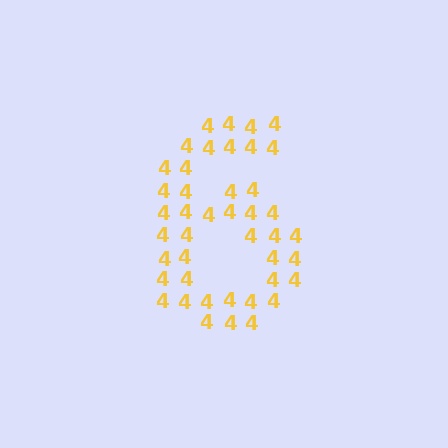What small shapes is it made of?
It is made of small digit 4's.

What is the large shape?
The large shape is the digit 6.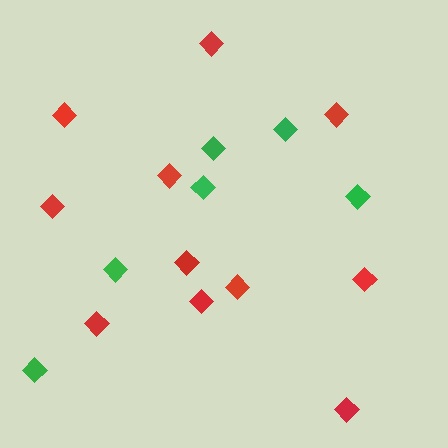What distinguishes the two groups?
There are 2 groups: one group of red diamonds (11) and one group of green diamonds (6).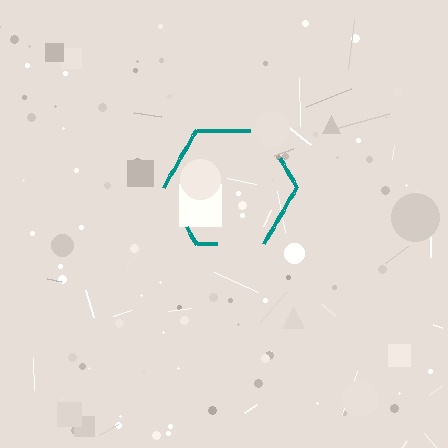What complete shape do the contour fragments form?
The contour fragments form a hexagon.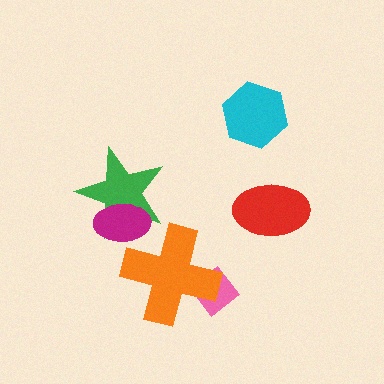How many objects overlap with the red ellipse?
0 objects overlap with the red ellipse.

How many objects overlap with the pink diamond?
1 object overlaps with the pink diamond.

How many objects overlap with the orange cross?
1 object overlaps with the orange cross.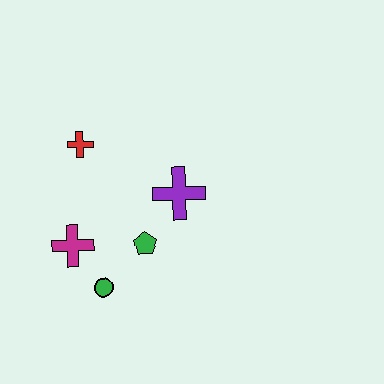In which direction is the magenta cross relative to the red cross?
The magenta cross is below the red cross.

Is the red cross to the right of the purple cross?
No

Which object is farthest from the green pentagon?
The red cross is farthest from the green pentagon.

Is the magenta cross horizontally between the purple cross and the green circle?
No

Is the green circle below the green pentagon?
Yes